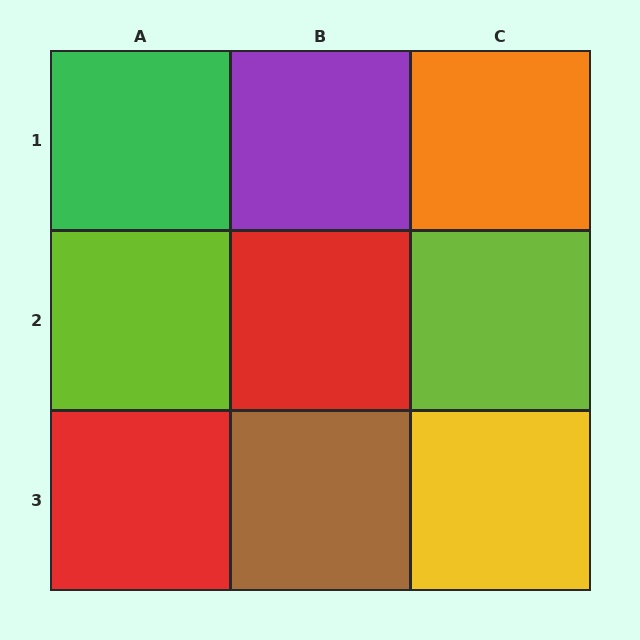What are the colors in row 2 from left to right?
Lime, red, lime.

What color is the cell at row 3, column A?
Red.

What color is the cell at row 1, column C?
Orange.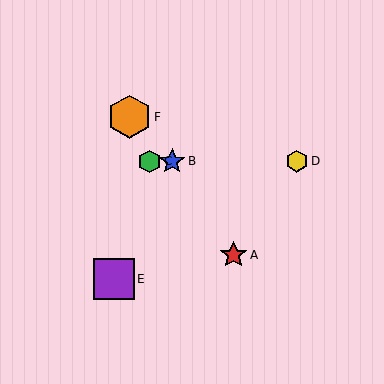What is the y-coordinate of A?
Object A is at y≈255.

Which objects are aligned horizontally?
Objects B, C, D are aligned horizontally.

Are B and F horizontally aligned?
No, B is at y≈161 and F is at y≈117.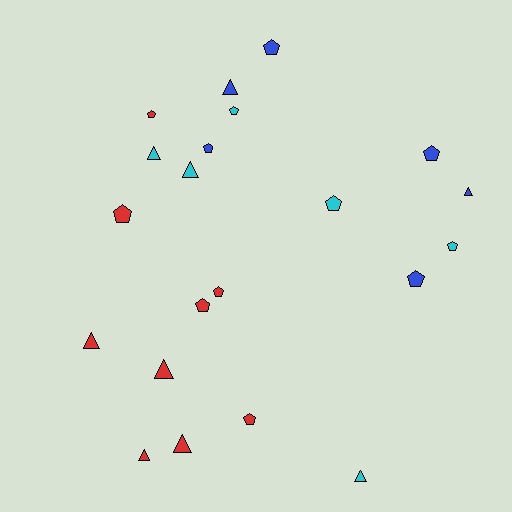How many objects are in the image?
There are 21 objects.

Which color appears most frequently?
Red, with 9 objects.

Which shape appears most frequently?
Pentagon, with 12 objects.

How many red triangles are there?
There are 4 red triangles.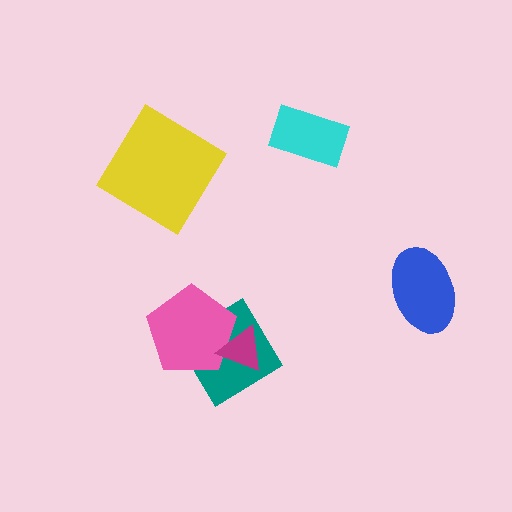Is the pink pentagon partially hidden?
Yes, it is partially covered by another shape.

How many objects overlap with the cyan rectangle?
0 objects overlap with the cyan rectangle.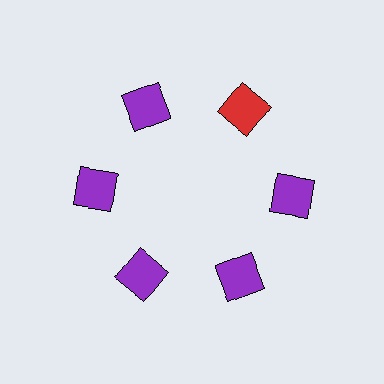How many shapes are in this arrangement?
There are 6 shapes arranged in a ring pattern.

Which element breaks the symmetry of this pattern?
The red square at roughly the 1 o'clock position breaks the symmetry. All other shapes are purple squares.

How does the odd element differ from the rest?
It has a different color: red instead of purple.